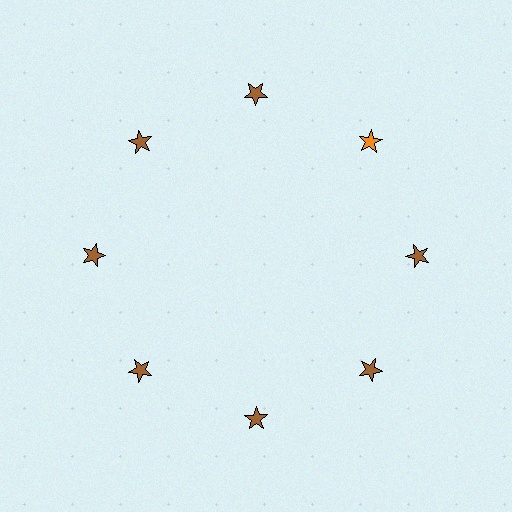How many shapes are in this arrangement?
There are 8 shapes arranged in a ring pattern.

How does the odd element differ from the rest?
It has a different color: orange instead of brown.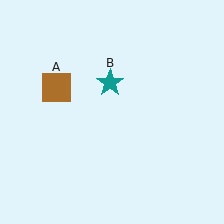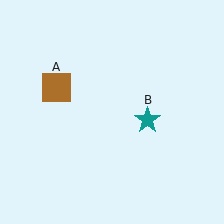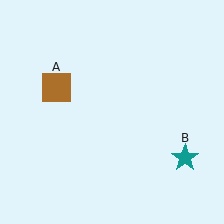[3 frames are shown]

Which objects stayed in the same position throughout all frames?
Brown square (object A) remained stationary.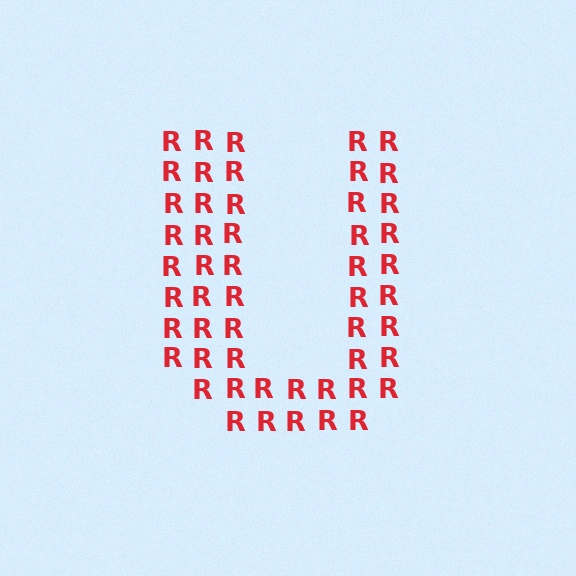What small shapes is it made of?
It is made of small letter R's.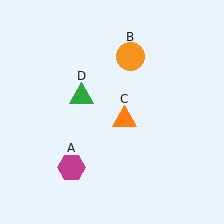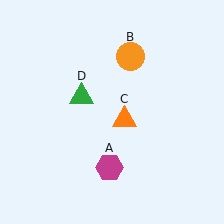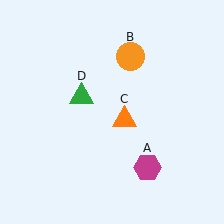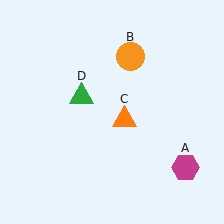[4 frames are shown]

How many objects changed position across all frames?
1 object changed position: magenta hexagon (object A).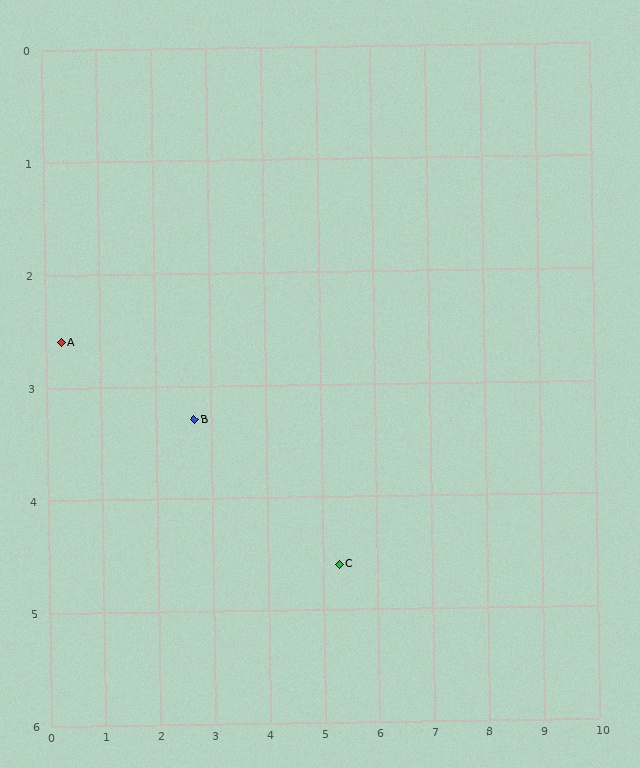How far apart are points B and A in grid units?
Points B and A are about 2.5 grid units apart.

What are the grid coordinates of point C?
Point C is at approximately (5.3, 4.6).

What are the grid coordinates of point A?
Point A is at approximately (0.3, 2.6).